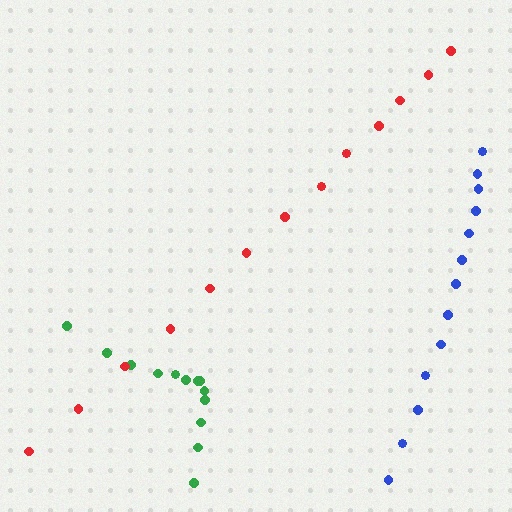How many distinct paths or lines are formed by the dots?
There are 3 distinct paths.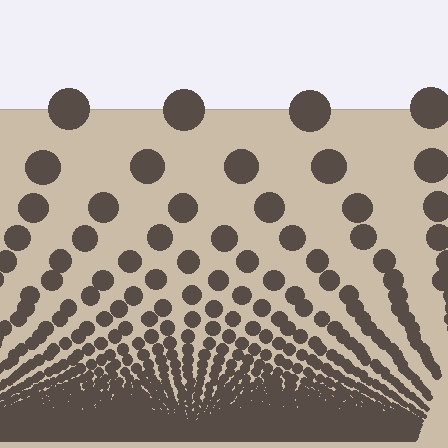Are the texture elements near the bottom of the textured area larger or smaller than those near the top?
Smaller. The gradient is inverted — elements near the bottom are smaller and denser.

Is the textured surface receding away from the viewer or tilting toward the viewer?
The surface appears to tilt toward the viewer. Texture elements get larger and sparser toward the top.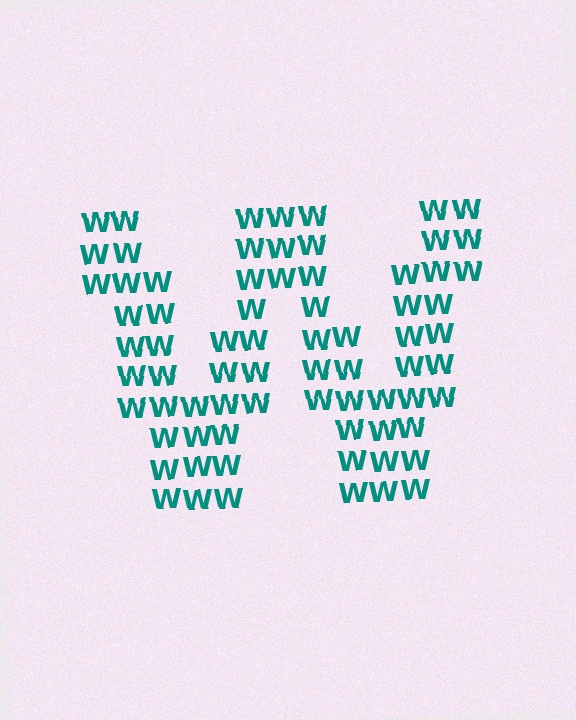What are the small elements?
The small elements are letter W's.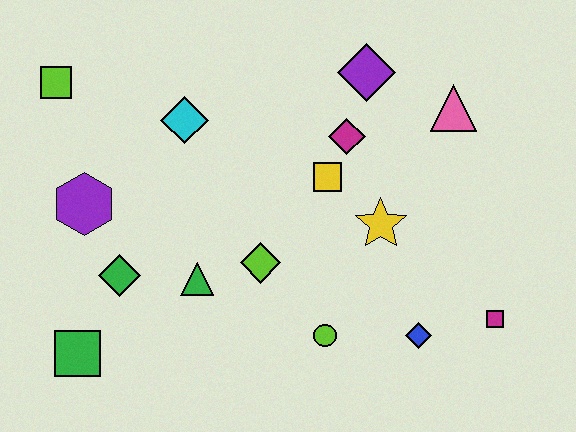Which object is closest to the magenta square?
The blue diamond is closest to the magenta square.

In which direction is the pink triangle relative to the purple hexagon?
The pink triangle is to the right of the purple hexagon.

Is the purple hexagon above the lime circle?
Yes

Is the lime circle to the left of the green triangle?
No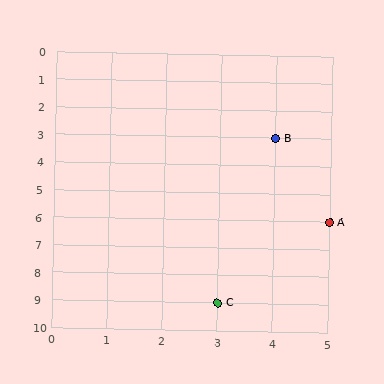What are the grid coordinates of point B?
Point B is at grid coordinates (4, 3).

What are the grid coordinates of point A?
Point A is at grid coordinates (5, 6).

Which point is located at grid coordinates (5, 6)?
Point A is at (5, 6).